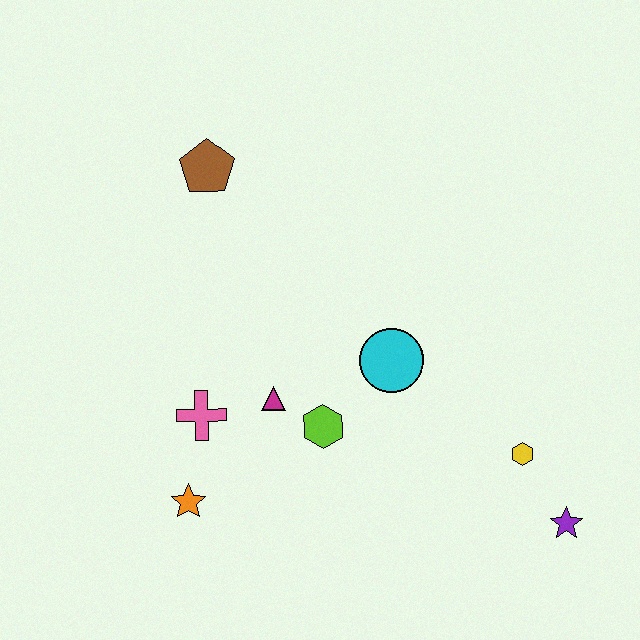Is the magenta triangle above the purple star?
Yes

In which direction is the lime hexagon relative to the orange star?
The lime hexagon is to the right of the orange star.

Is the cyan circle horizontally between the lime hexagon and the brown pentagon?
No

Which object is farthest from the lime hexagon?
The brown pentagon is farthest from the lime hexagon.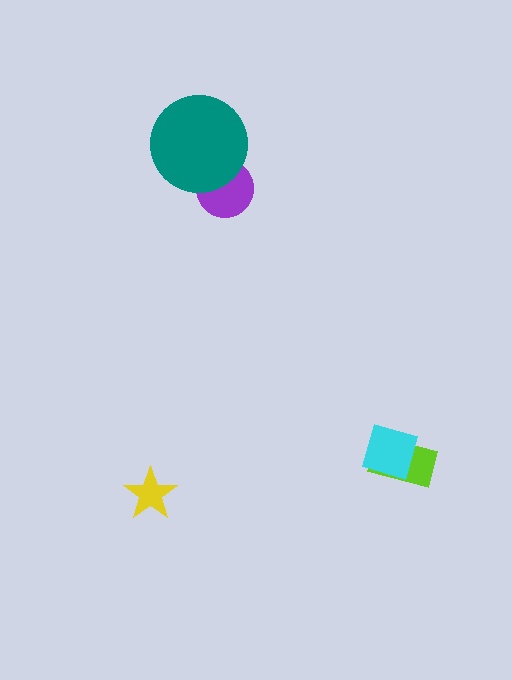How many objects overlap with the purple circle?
1 object overlaps with the purple circle.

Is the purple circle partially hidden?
Yes, it is partially covered by another shape.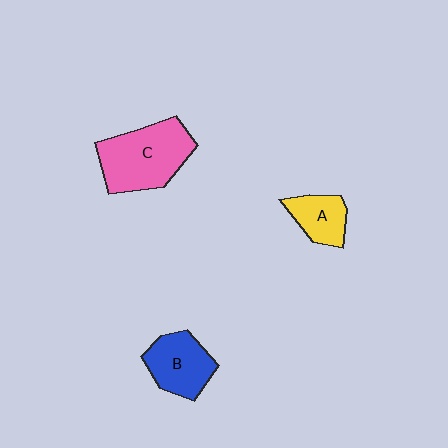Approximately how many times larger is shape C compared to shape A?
Approximately 2.1 times.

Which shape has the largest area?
Shape C (pink).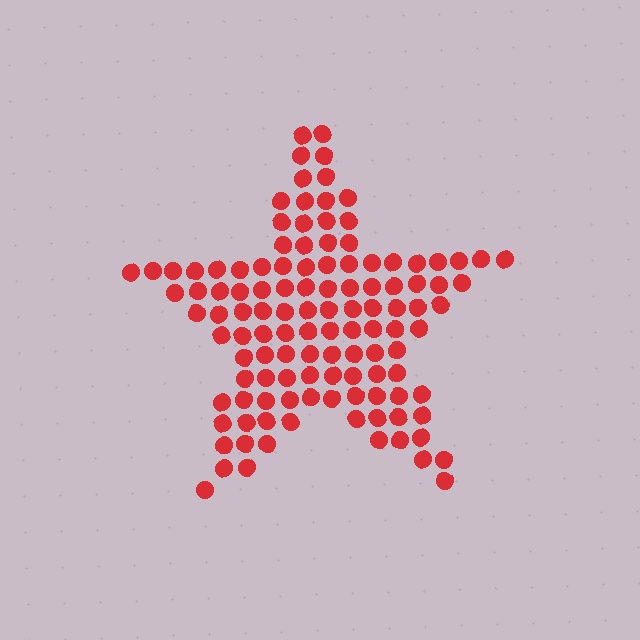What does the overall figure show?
The overall figure shows a star.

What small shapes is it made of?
It is made of small circles.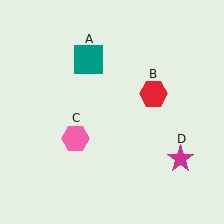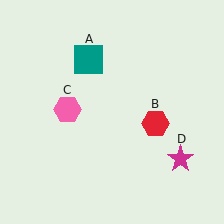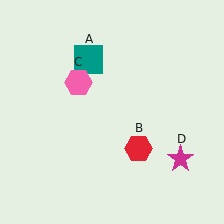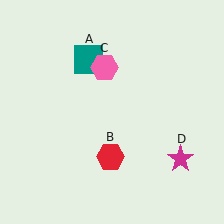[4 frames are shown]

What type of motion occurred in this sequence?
The red hexagon (object B), pink hexagon (object C) rotated clockwise around the center of the scene.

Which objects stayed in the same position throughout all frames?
Teal square (object A) and magenta star (object D) remained stationary.